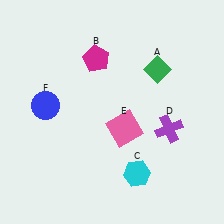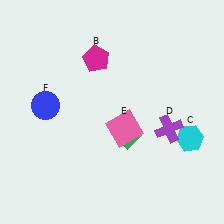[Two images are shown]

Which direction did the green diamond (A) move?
The green diamond (A) moved down.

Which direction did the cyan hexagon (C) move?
The cyan hexagon (C) moved right.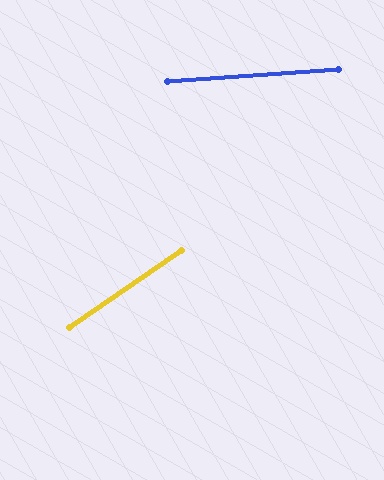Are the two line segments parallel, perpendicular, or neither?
Neither parallel nor perpendicular — they differ by about 30°.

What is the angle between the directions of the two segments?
Approximately 30 degrees.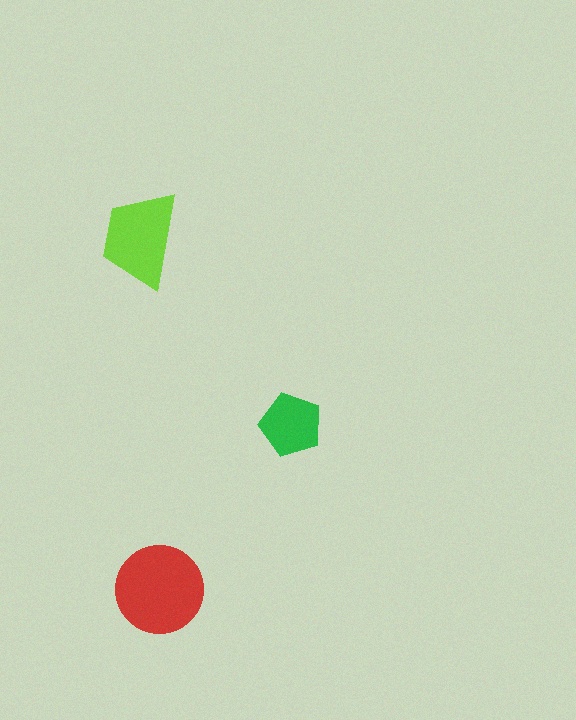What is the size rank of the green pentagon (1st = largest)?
3rd.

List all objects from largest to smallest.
The red circle, the lime trapezoid, the green pentagon.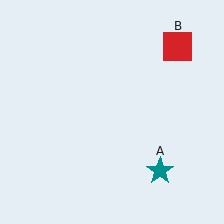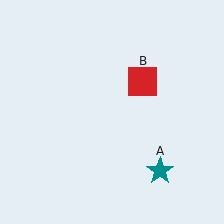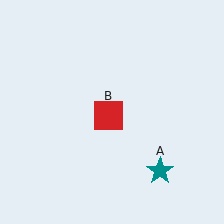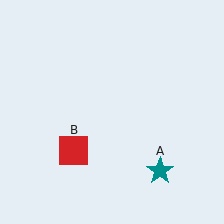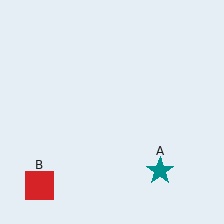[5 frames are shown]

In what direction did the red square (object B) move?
The red square (object B) moved down and to the left.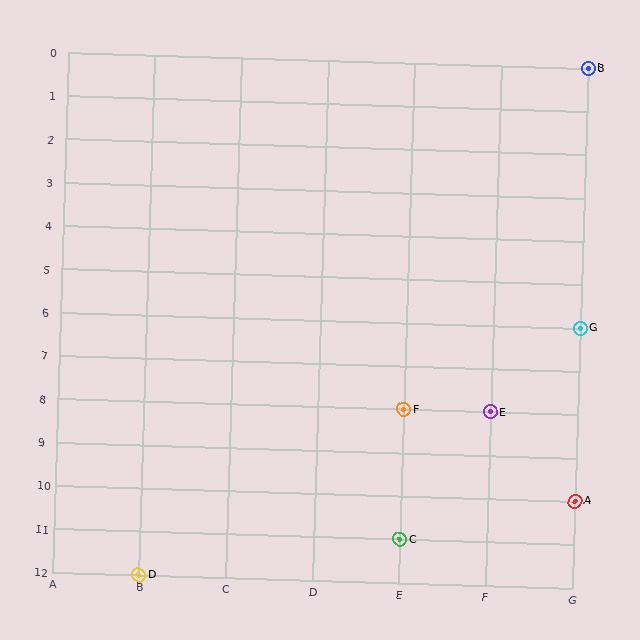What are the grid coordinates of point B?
Point B is at grid coordinates (G, 0).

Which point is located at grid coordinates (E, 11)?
Point C is at (E, 11).